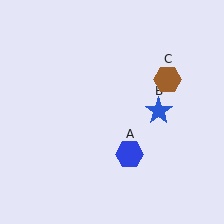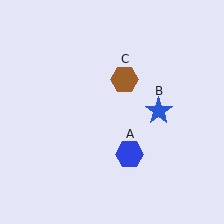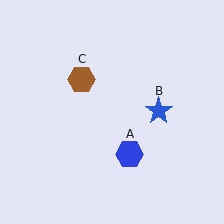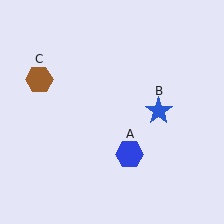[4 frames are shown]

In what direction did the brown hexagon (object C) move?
The brown hexagon (object C) moved left.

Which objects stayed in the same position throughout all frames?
Blue hexagon (object A) and blue star (object B) remained stationary.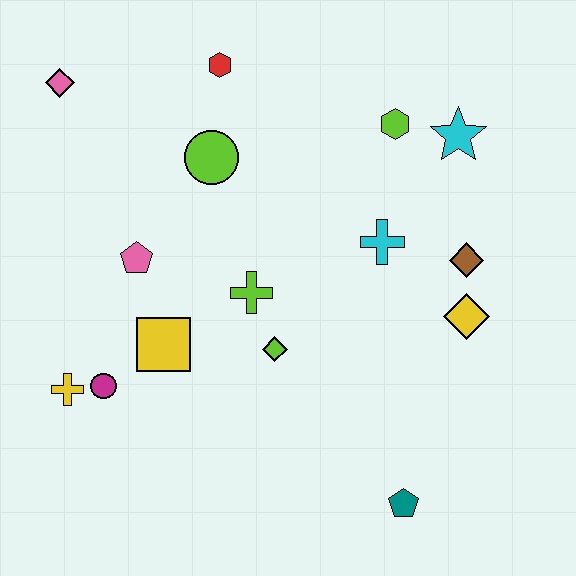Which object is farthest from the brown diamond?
The pink diamond is farthest from the brown diamond.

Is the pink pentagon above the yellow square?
Yes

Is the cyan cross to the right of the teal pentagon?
No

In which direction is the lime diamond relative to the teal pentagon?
The lime diamond is above the teal pentagon.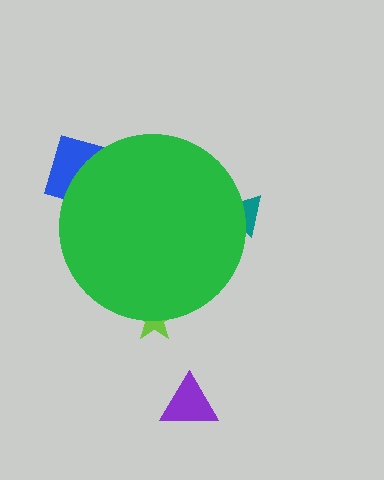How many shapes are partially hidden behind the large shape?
3 shapes are partially hidden.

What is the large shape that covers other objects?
A green circle.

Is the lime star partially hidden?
Yes, the lime star is partially hidden behind the green circle.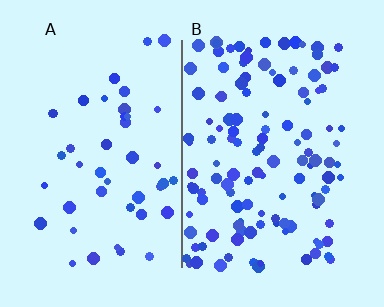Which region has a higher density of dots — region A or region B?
B (the right).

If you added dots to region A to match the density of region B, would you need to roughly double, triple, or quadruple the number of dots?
Approximately triple.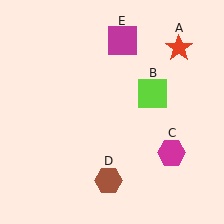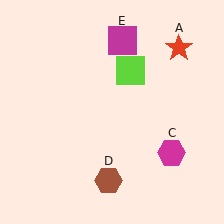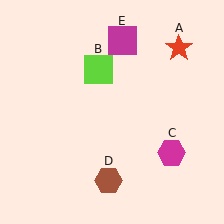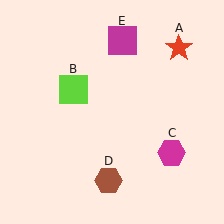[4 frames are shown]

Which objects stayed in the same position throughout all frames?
Red star (object A) and magenta hexagon (object C) and brown hexagon (object D) and magenta square (object E) remained stationary.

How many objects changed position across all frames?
1 object changed position: lime square (object B).